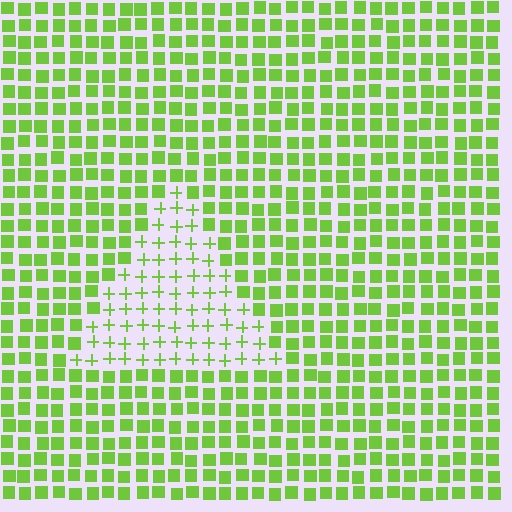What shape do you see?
I see a triangle.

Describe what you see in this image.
The image is filled with small lime elements arranged in a uniform grid. A triangle-shaped region contains plus signs, while the surrounding area contains squares. The boundary is defined purely by the change in element shape.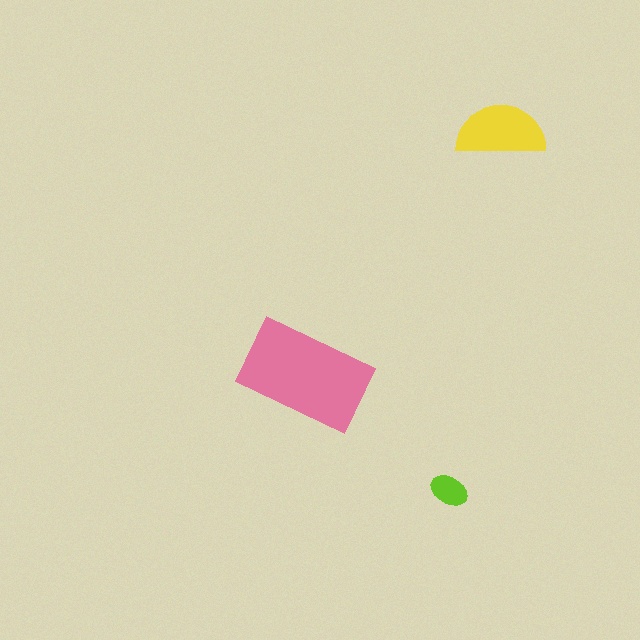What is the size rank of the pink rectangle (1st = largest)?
1st.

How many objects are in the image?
There are 3 objects in the image.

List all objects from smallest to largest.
The lime ellipse, the yellow semicircle, the pink rectangle.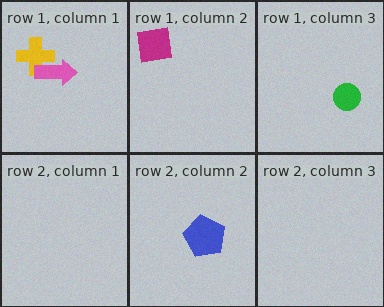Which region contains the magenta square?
The row 1, column 2 region.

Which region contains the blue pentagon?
The row 2, column 2 region.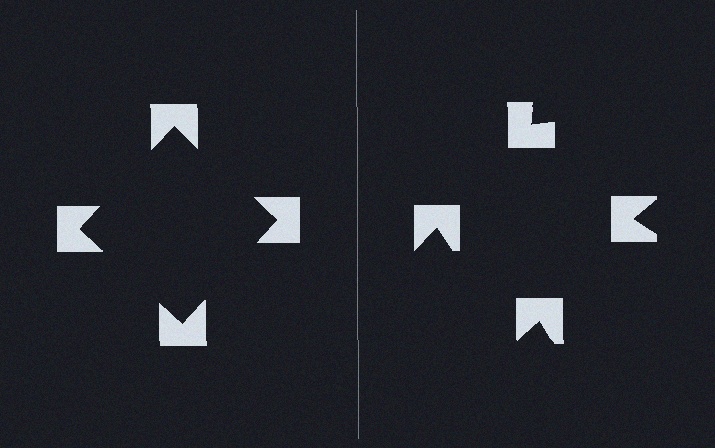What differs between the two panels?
The notched squares are positioned identically on both sides; only the wedge orientations differ. On the left they align to a square; on the right they are misaligned.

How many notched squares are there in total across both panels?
8 — 4 on each side.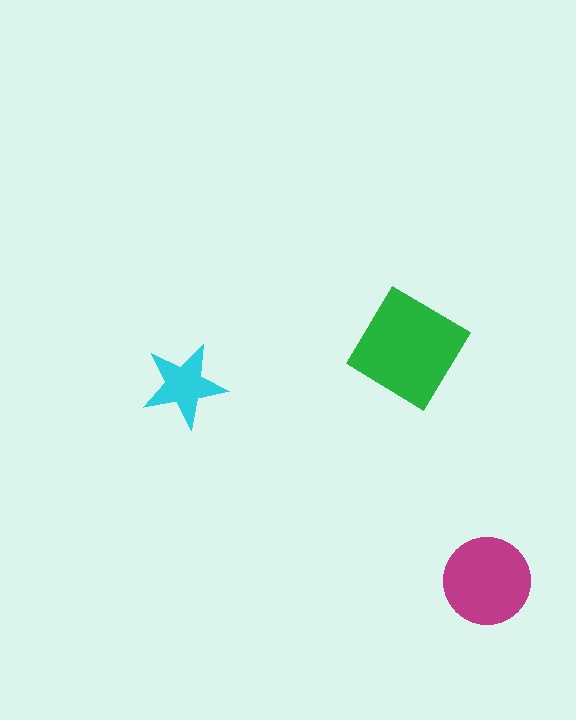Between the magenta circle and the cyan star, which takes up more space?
The magenta circle.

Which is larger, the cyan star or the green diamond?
The green diamond.